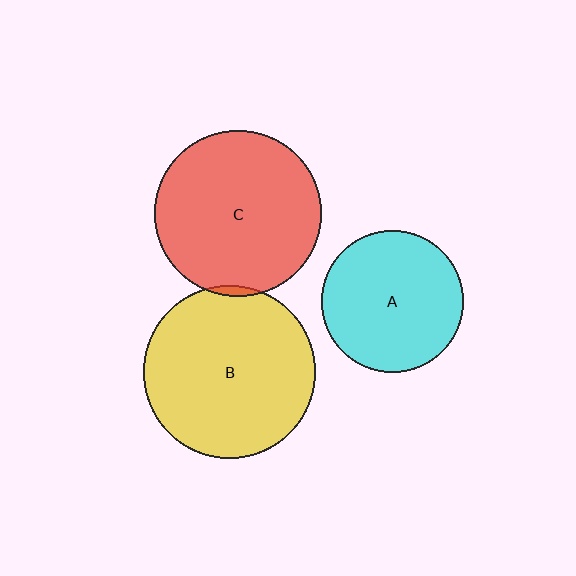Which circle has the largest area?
Circle B (yellow).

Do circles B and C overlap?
Yes.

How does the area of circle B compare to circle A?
Approximately 1.5 times.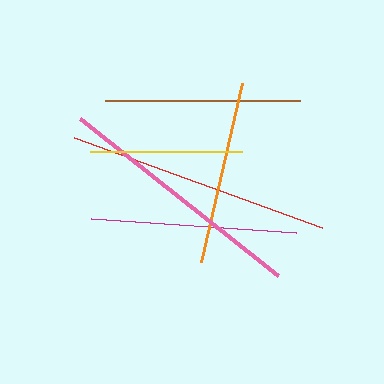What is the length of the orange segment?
The orange segment is approximately 184 pixels long.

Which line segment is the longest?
The red line is the longest at approximately 264 pixels.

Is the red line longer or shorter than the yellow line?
The red line is longer than the yellow line.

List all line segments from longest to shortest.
From longest to shortest: red, pink, magenta, brown, orange, yellow.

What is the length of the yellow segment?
The yellow segment is approximately 153 pixels long.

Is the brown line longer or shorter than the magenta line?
The magenta line is longer than the brown line.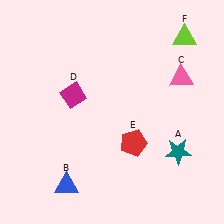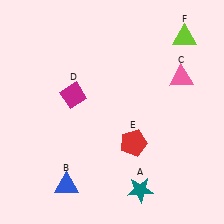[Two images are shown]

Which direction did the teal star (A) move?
The teal star (A) moved down.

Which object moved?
The teal star (A) moved down.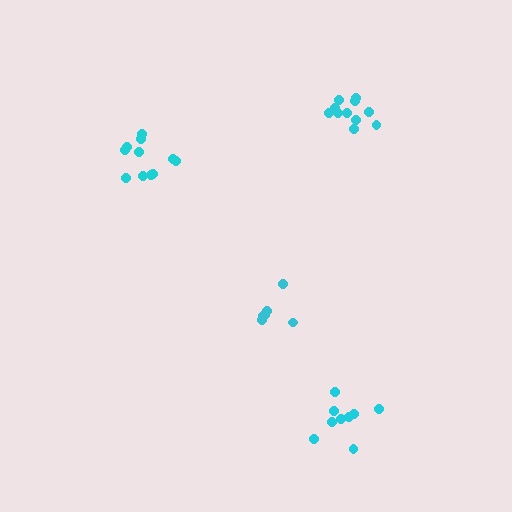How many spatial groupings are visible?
There are 4 spatial groupings.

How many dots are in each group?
Group 1: 9 dots, Group 2: 6 dots, Group 3: 11 dots, Group 4: 11 dots (37 total).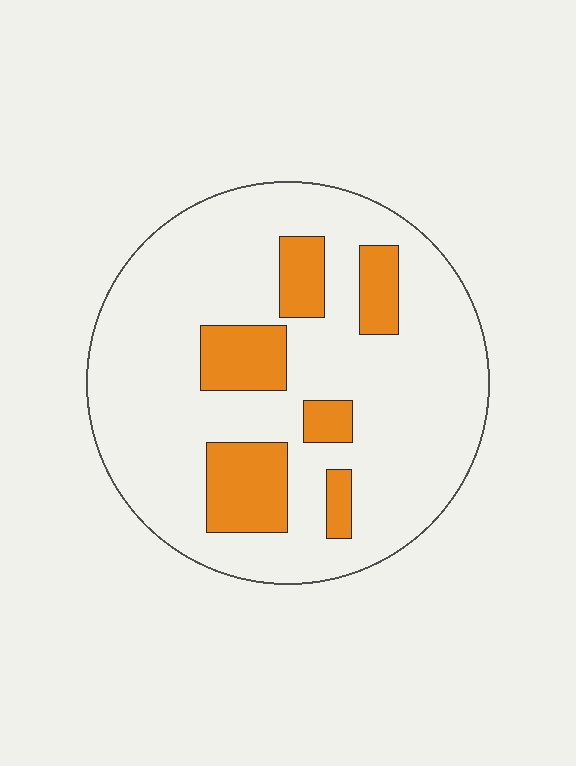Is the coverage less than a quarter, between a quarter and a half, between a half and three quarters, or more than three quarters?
Less than a quarter.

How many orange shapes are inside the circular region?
6.